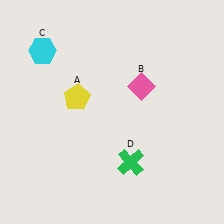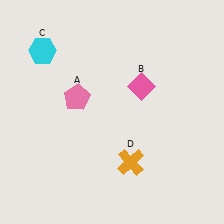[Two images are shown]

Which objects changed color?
A changed from yellow to pink. D changed from green to orange.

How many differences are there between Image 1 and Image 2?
There are 2 differences between the two images.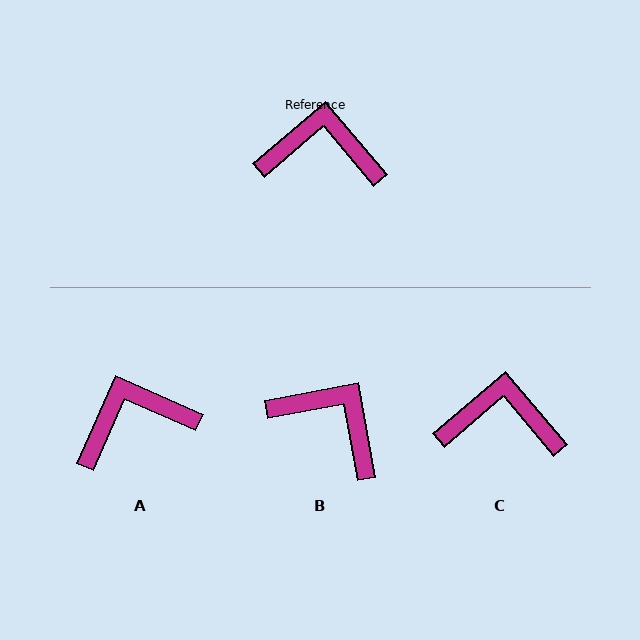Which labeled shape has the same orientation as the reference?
C.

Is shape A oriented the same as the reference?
No, it is off by about 26 degrees.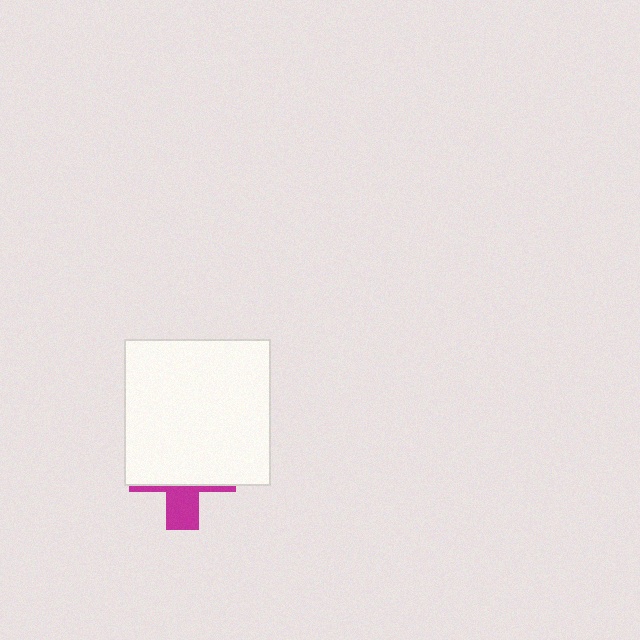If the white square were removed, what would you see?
You would see the complete magenta cross.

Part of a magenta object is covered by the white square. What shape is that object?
It is a cross.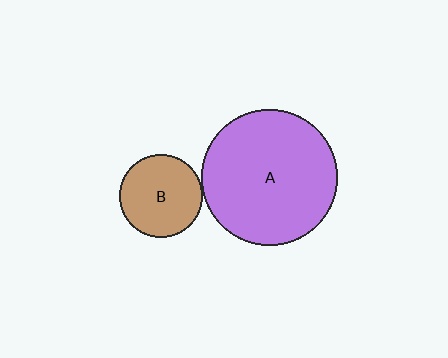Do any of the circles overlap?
No, none of the circles overlap.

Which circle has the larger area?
Circle A (purple).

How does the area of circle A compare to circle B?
Approximately 2.7 times.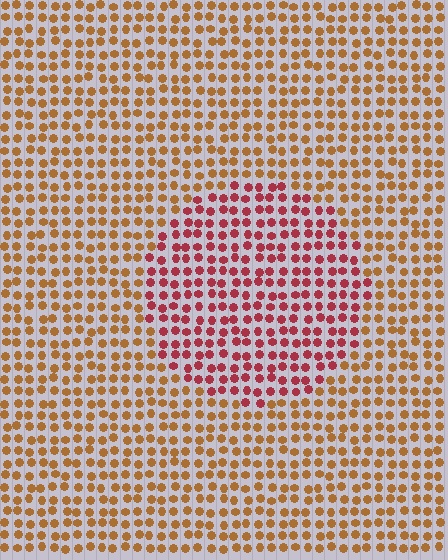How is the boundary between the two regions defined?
The boundary is defined purely by a slight shift in hue (about 41 degrees). Spacing, size, and orientation are identical on both sides.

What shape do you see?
I see a circle.